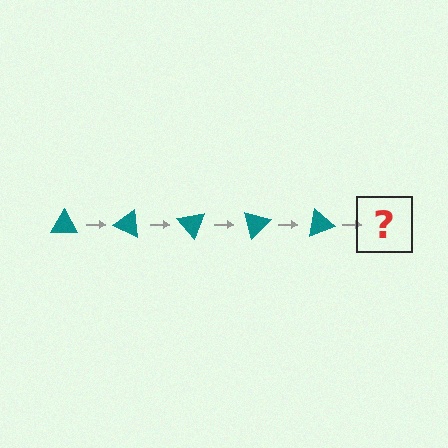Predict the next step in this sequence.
The next step is a teal triangle rotated 125 degrees.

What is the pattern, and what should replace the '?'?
The pattern is that the triangle rotates 25 degrees each step. The '?' should be a teal triangle rotated 125 degrees.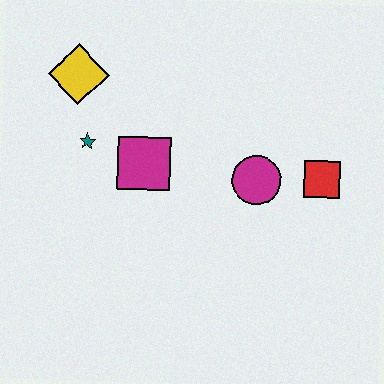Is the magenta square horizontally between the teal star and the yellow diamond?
No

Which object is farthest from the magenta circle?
The yellow diamond is farthest from the magenta circle.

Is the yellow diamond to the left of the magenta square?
Yes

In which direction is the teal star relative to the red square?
The teal star is to the left of the red square.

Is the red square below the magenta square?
Yes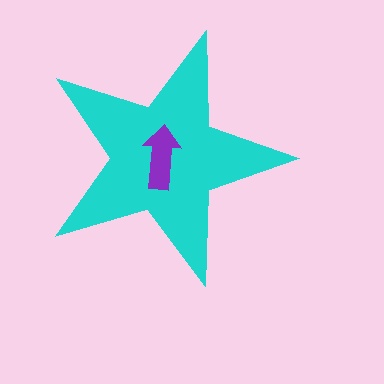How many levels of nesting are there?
2.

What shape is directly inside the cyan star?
The purple arrow.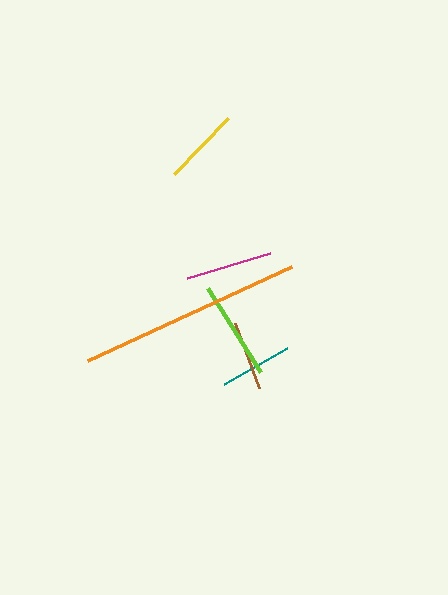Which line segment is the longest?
The orange line is the longest at approximately 225 pixels.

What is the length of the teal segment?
The teal segment is approximately 73 pixels long.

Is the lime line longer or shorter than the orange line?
The orange line is longer than the lime line.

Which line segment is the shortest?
The brown line is the shortest at approximately 69 pixels.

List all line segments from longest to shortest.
From longest to shortest: orange, lime, magenta, yellow, teal, brown.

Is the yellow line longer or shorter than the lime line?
The lime line is longer than the yellow line.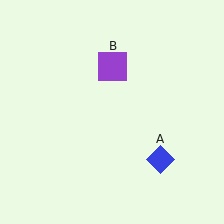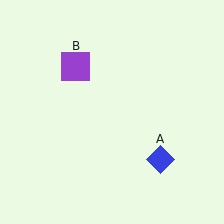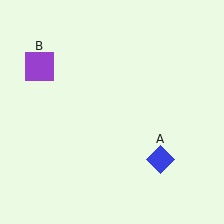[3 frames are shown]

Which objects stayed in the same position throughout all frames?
Blue diamond (object A) remained stationary.